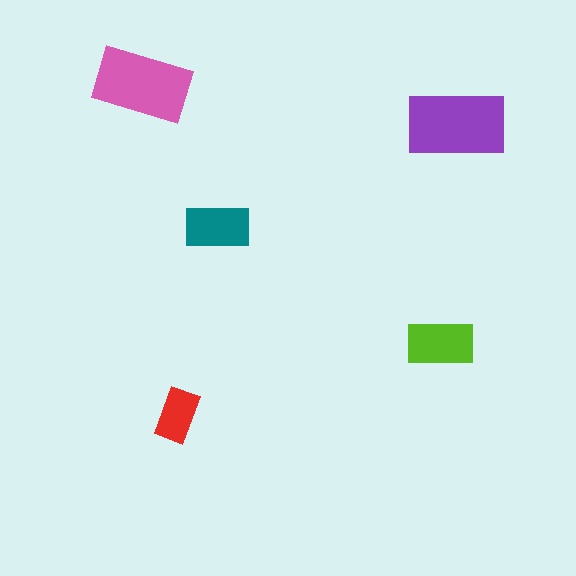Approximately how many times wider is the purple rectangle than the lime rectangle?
About 1.5 times wider.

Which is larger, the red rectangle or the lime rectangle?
The lime one.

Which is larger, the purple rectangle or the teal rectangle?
The purple one.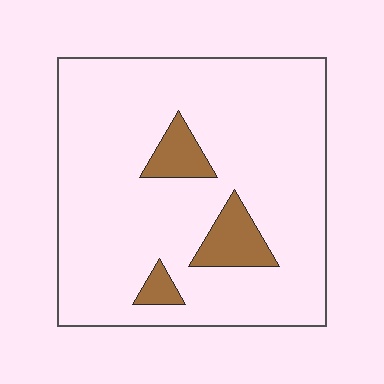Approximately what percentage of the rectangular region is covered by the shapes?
Approximately 10%.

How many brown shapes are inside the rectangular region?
3.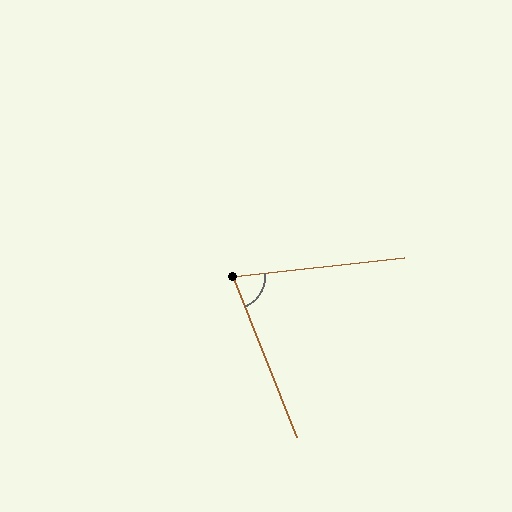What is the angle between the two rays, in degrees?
Approximately 75 degrees.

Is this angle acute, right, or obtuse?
It is acute.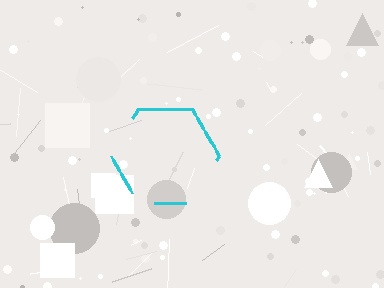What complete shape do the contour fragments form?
The contour fragments form a hexagon.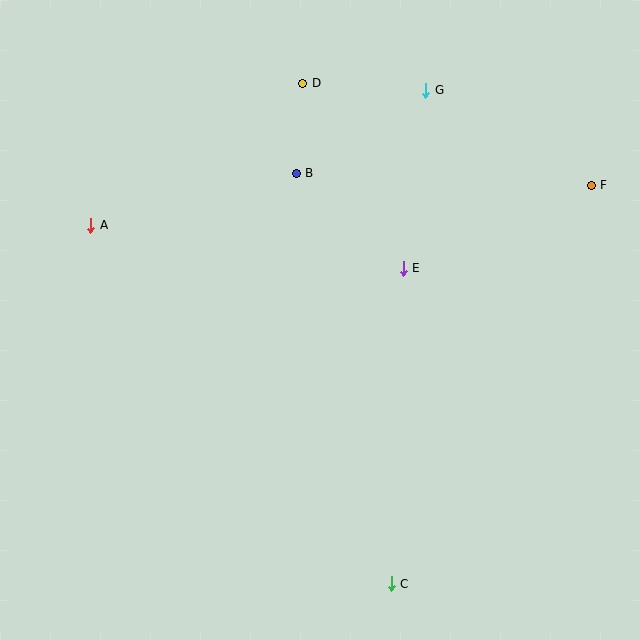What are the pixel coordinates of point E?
Point E is at (403, 268).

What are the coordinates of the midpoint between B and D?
The midpoint between B and D is at (300, 128).